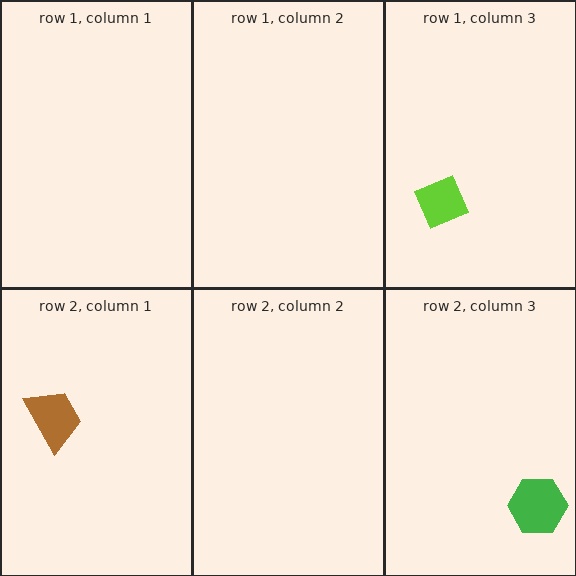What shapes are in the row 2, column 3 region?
The green hexagon.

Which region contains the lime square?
The row 1, column 3 region.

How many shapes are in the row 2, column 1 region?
1.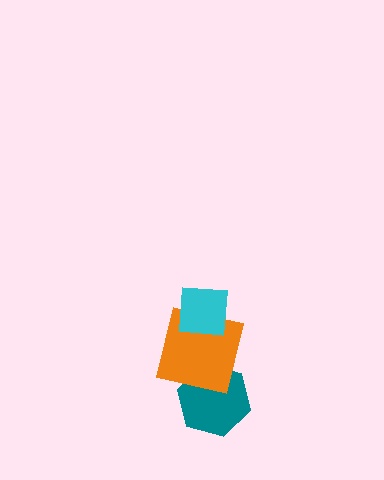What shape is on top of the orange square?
The cyan square is on top of the orange square.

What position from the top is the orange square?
The orange square is 2nd from the top.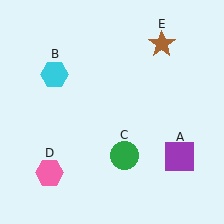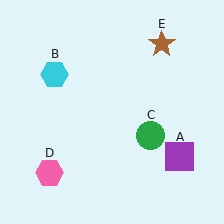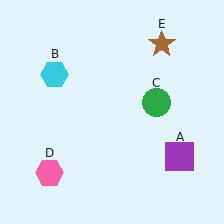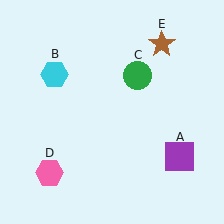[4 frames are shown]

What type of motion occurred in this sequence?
The green circle (object C) rotated counterclockwise around the center of the scene.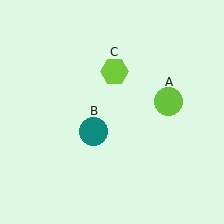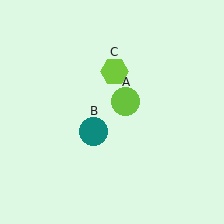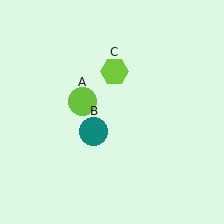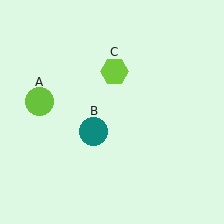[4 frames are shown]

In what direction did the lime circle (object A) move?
The lime circle (object A) moved left.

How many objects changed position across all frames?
1 object changed position: lime circle (object A).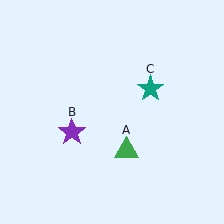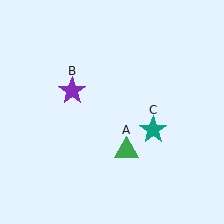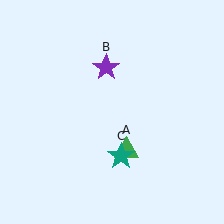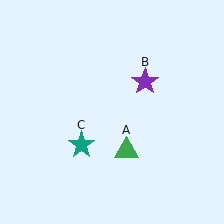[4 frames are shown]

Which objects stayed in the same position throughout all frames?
Green triangle (object A) remained stationary.